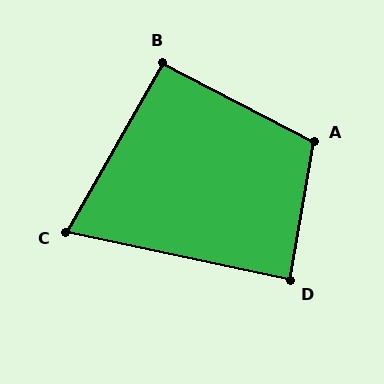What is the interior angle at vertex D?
Approximately 88 degrees (approximately right).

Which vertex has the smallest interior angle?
C, at approximately 72 degrees.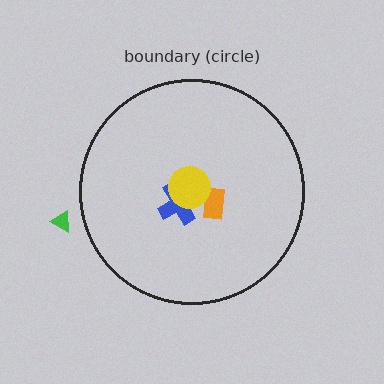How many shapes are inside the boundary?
3 inside, 1 outside.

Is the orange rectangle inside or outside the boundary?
Inside.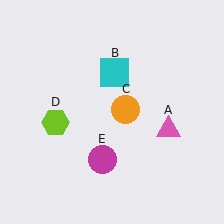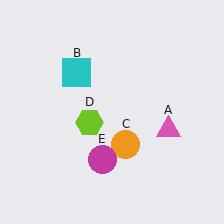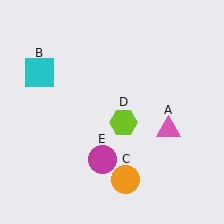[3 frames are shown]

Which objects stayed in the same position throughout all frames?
Pink triangle (object A) and magenta circle (object E) remained stationary.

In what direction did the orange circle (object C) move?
The orange circle (object C) moved down.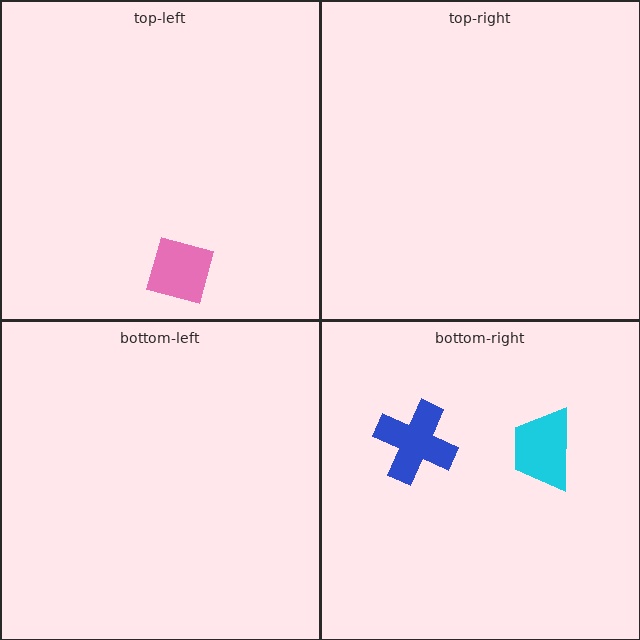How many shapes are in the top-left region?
1.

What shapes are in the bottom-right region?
The blue cross, the cyan trapezoid.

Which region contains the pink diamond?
The top-left region.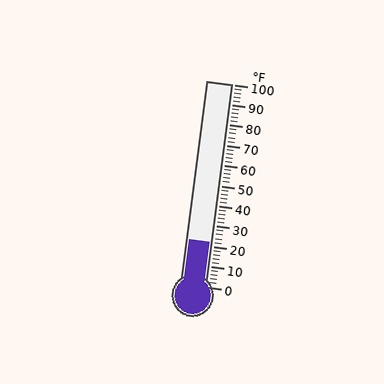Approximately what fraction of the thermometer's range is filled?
The thermometer is filled to approximately 20% of its range.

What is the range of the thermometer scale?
The thermometer scale ranges from 0°F to 100°F.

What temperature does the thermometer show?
The thermometer shows approximately 22°F.